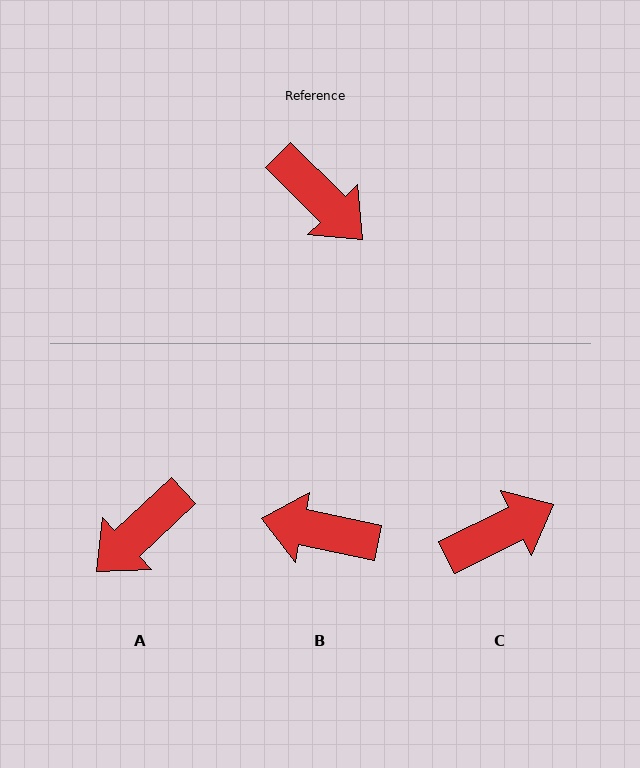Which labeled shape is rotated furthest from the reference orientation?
B, about 147 degrees away.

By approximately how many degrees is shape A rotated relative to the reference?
Approximately 92 degrees clockwise.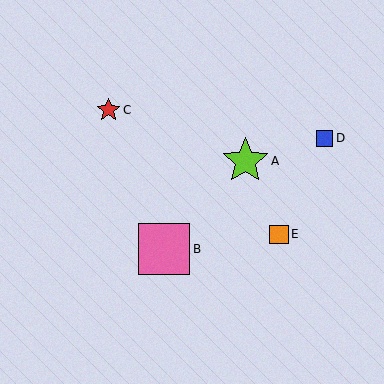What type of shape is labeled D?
Shape D is a blue square.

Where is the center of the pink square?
The center of the pink square is at (164, 249).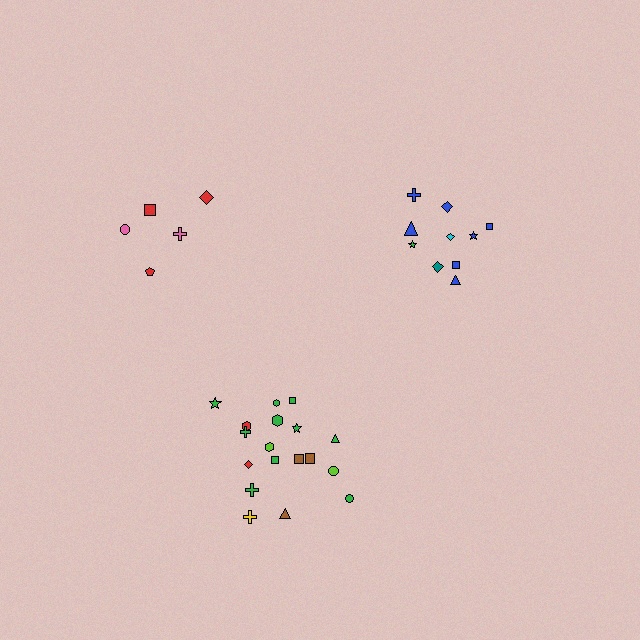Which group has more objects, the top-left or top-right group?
The top-right group.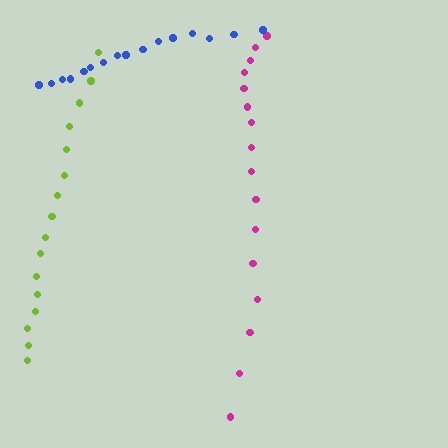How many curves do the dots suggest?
There are 3 distinct paths.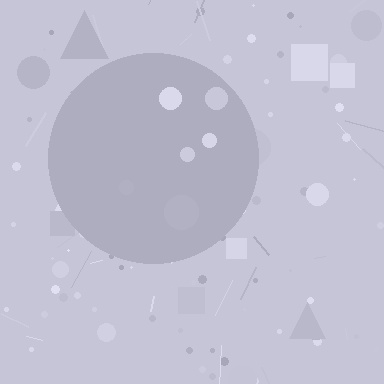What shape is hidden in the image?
A circle is hidden in the image.